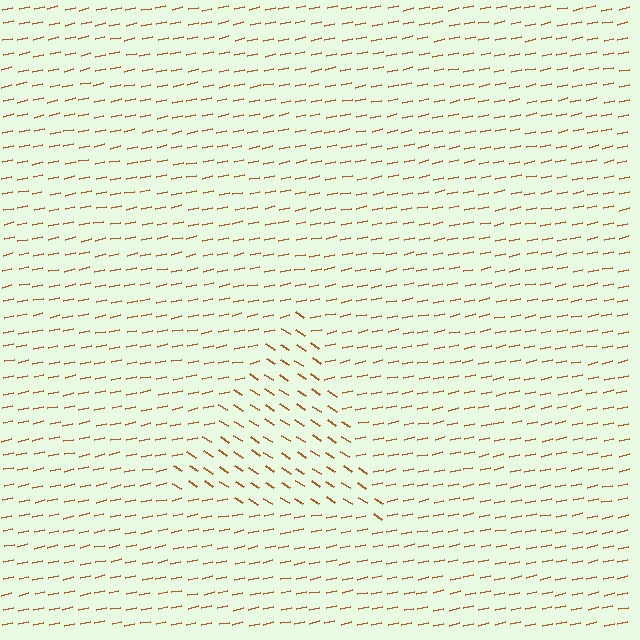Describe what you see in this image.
The image is filled with small brown line segments. A triangle region in the image has lines oriented differently from the surrounding lines, creating a visible texture boundary.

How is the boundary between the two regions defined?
The boundary is defined purely by a change in line orientation (approximately 45 degrees difference). All lines are the same color and thickness.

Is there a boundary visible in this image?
Yes, there is a texture boundary formed by a change in line orientation.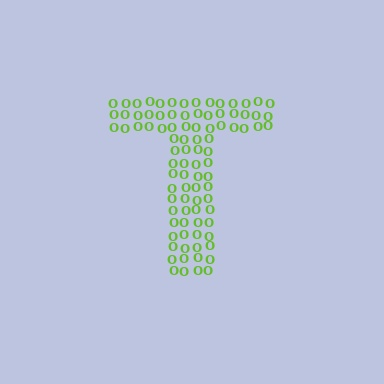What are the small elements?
The small elements are letter O's.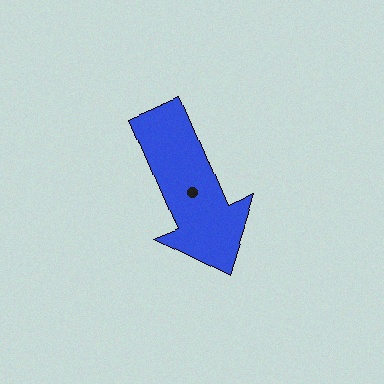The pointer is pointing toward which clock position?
Roughly 5 o'clock.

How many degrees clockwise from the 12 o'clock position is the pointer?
Approximately 157 degrees.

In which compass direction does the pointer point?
Southeast.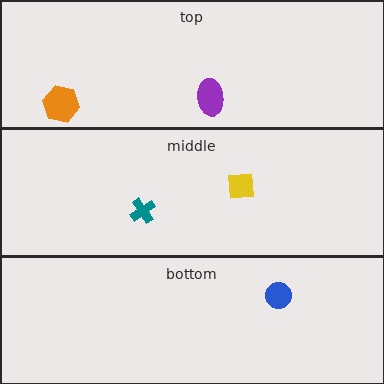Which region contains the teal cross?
The middle region.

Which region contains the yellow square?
The middle region.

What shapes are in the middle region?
The teal cross, the yellow square.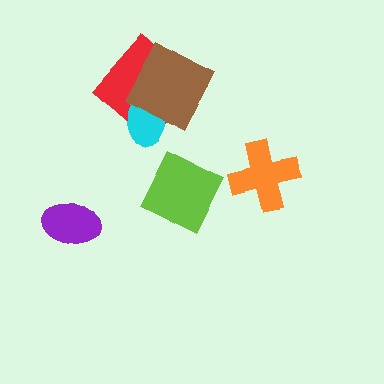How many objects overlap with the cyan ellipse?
2 objects overlap with the cyan ellipse.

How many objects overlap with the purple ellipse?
0 objects overlap with the purple ellipse.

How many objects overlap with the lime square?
0 objects overlap with the lime square.